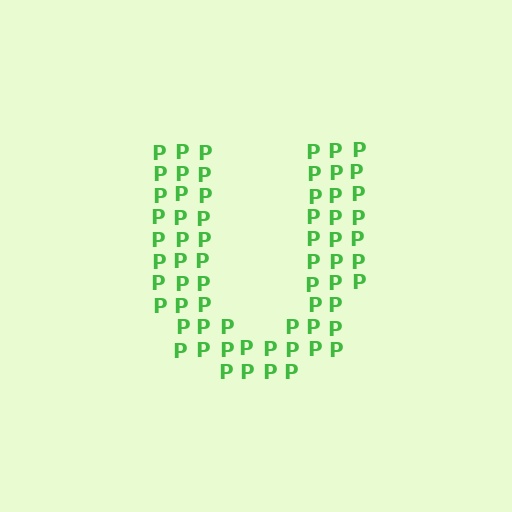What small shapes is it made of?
It is made of small letter P's.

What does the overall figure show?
The overall figure shows the letter U.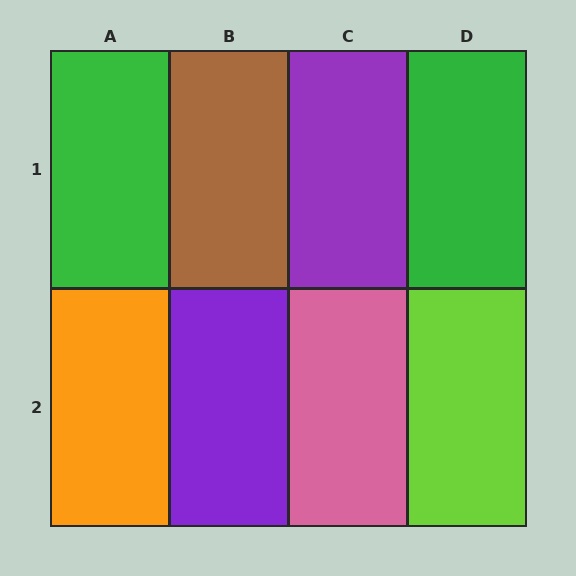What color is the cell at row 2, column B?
Purple.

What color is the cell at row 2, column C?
Pink.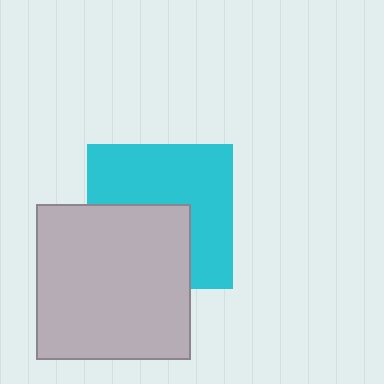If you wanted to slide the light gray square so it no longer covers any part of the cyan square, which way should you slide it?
Slide it down — that is the most direct way to separate the two shapes.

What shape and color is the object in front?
The object in front is a light gray square.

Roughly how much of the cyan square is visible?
About half of it is visible (roughly 58%).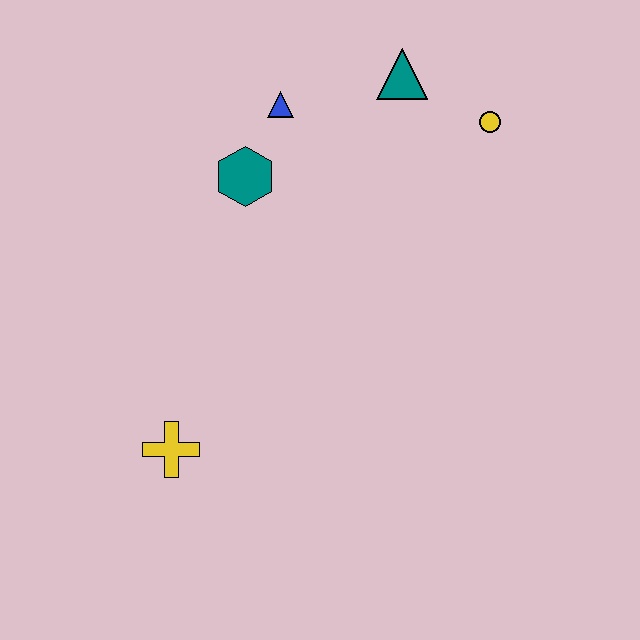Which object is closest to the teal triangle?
The yellow circle is closest to the teal triangle.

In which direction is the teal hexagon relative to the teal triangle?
The teal hexagon is to the left of the teal triangle.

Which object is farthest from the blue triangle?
The yellow cross is farthest from the blue triangle.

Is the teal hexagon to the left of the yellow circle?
Yes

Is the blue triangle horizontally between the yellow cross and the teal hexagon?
No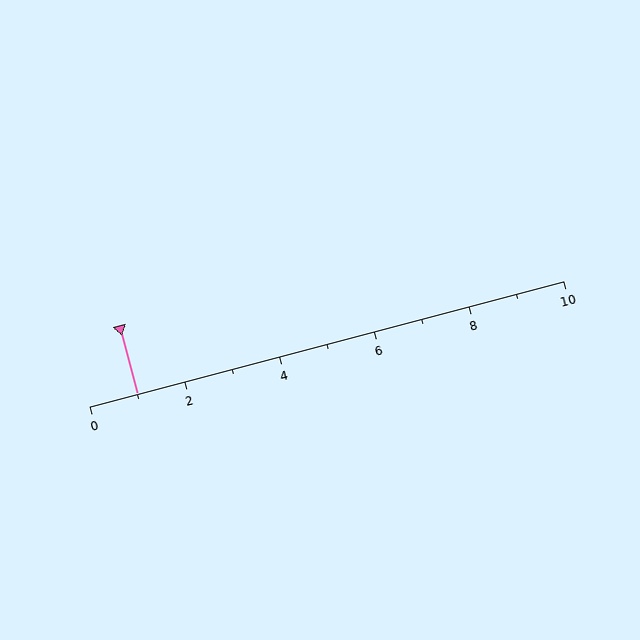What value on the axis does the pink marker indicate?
The marker indicates approximately 1.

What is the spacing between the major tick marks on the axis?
The major ticks are spaced 2 apart.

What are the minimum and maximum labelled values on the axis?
The axis runs from 0 to 10.